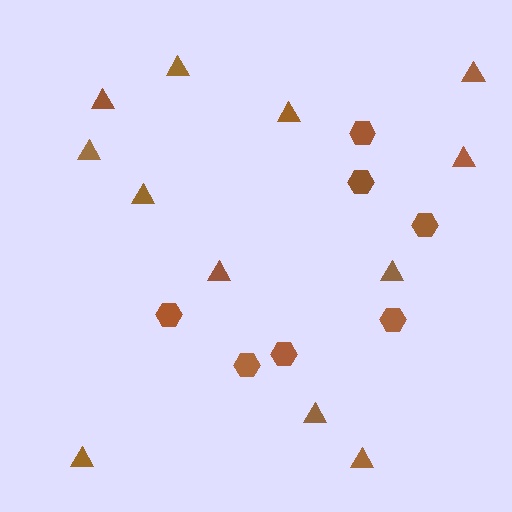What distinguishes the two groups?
There are 2 groups: one group of hexagons (7) and one group of triangles (12).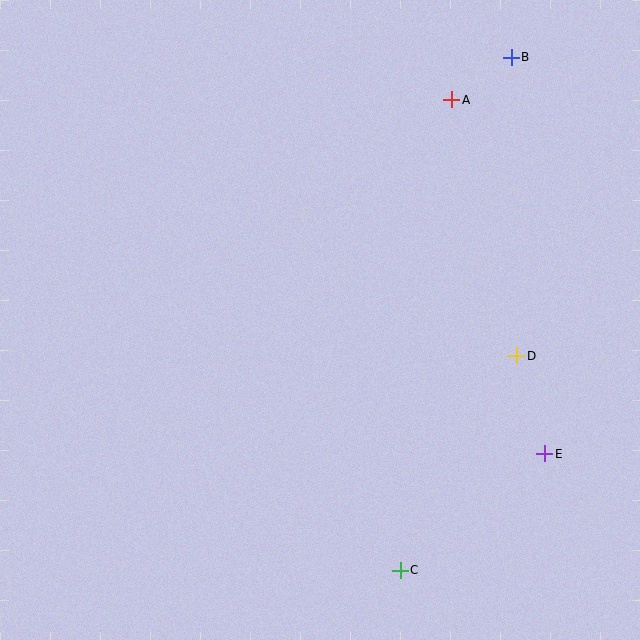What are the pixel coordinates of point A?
Point A is at (452, 100).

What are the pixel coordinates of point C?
Point C is at (400, 570).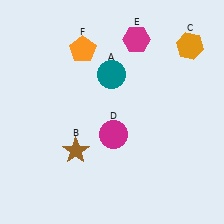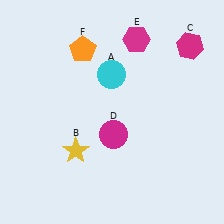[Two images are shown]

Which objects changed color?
A changed from teal to cyan. B changed from brown to yellow. C changed from orange to magenta.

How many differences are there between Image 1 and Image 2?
There are 3 differences between the two images.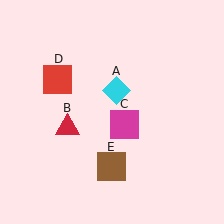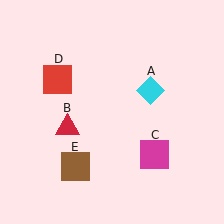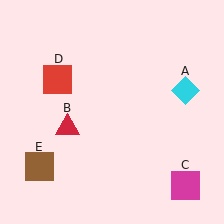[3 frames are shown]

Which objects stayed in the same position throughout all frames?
Red triangle (object B) and red square (object D) remained stationary.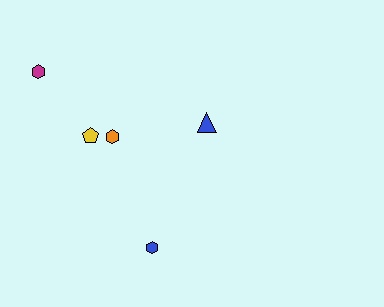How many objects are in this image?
There are 5 objects.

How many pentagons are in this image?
There is 1 pentagon.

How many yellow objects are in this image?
There is 1 yellow object.